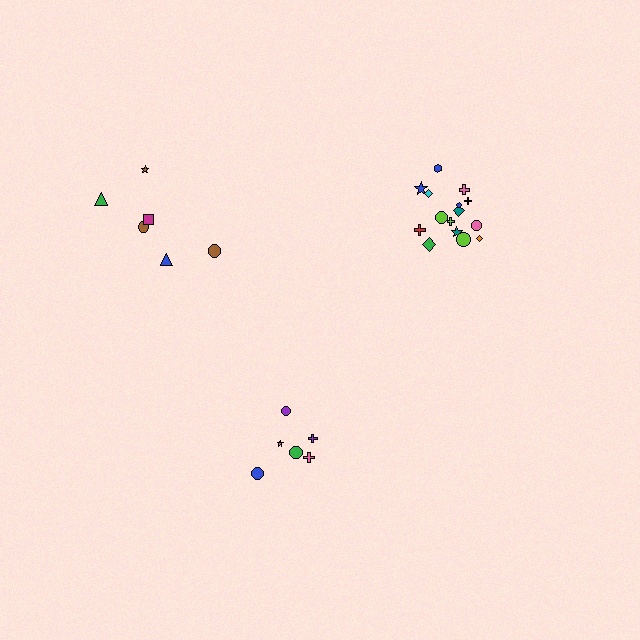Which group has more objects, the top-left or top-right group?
The top-right group.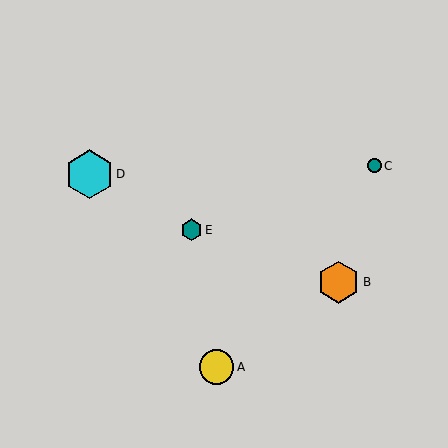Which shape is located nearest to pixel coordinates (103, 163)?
The cyan hexagon (labeled D) at (89, 174) is nearest to that location.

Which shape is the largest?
The cyan hexagon (labeled D) is the largest.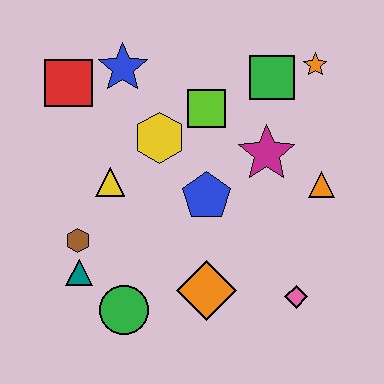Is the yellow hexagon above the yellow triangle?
Yes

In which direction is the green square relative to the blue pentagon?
The green square is above the blue pentagon.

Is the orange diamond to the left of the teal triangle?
No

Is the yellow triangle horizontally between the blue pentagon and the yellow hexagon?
No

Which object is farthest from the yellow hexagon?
The pink diamond is farthest from the yellow hexagon.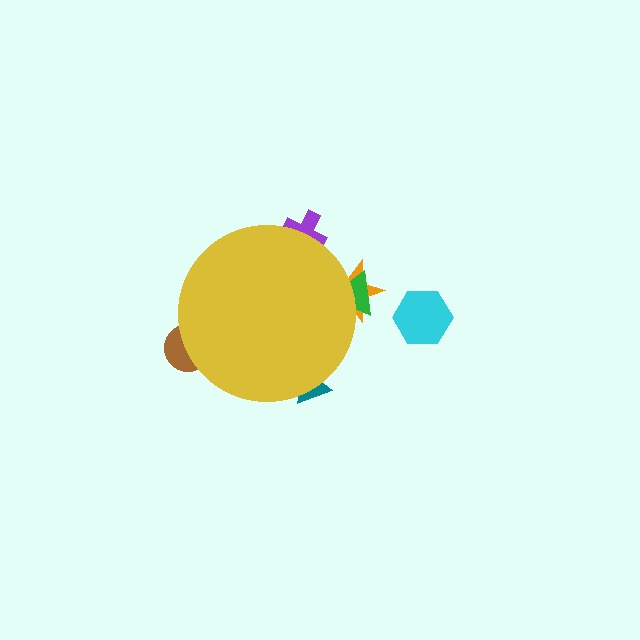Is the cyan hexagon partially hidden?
No, the cyan hexagon is fully visible.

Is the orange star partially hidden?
Yes, the orange star is partially hidden behind the yellow circle.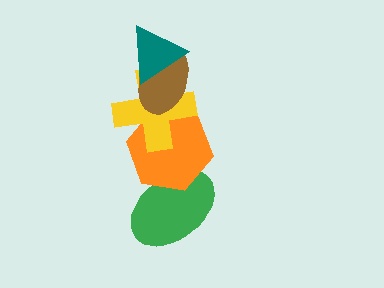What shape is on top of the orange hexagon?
The yellow cross is on top of the orange hexagon.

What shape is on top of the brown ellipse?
The teal triangle is on top of the brown ellipse.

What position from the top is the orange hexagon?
The orange hexagon is 4th from the top.